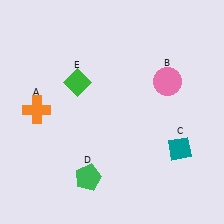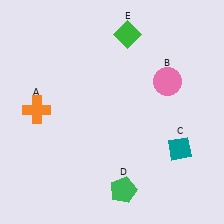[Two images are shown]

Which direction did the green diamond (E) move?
The green diamond (E) moved right.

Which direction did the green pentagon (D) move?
The green pentagon (D) moved right.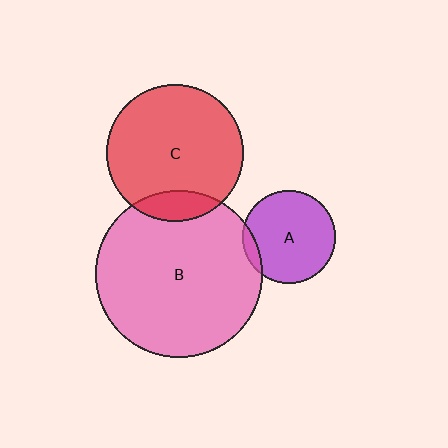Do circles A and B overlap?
Yes.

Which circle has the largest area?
Circle B (pink).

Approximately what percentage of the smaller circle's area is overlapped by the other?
Approximately 10%.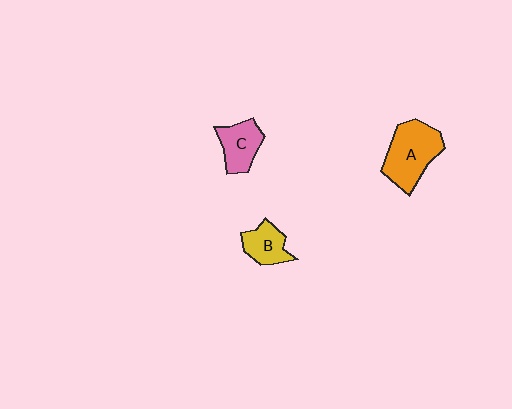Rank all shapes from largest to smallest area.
From largest to smallest: A (orange), C (pink), B (yellow).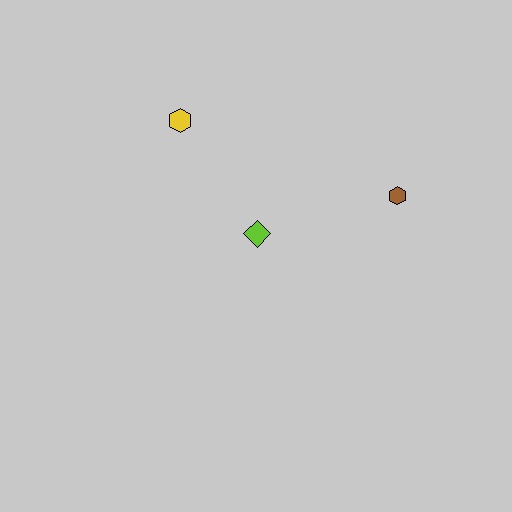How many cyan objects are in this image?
There are no cyan objects.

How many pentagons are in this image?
There are no pentagons.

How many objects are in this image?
There are 3 objects.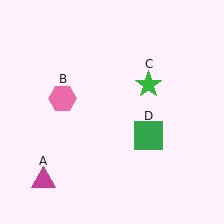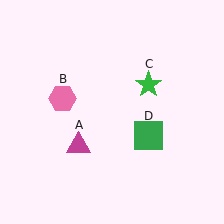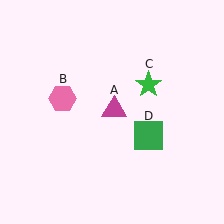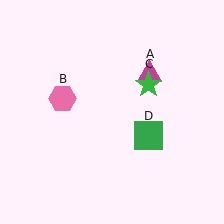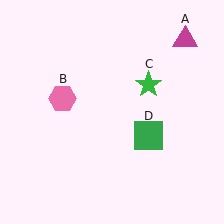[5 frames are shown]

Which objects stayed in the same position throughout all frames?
Pink hexagon (object B) and green star (object C) and green square (object D) remained stationary.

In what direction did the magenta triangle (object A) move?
The magenta triangle (object A) moved up and to the right.